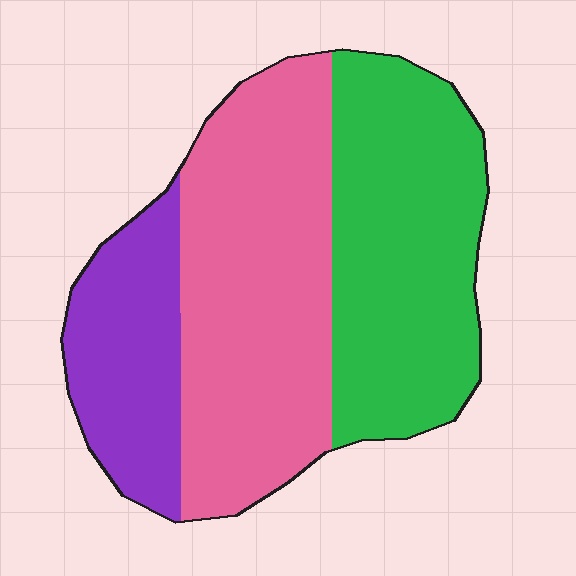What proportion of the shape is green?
Green covers about 35% of the shape.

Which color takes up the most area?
Pink, at roughly 45%.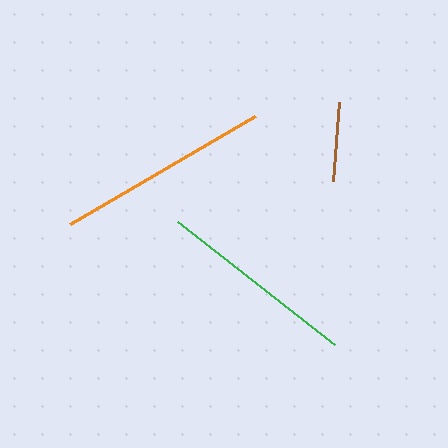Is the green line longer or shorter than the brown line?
The green line is longer than the brown line.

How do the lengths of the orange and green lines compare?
The orange and green lines are approximately the same length.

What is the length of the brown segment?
The brown segment is approximately 79 pixels long.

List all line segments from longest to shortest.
From longest to shortest: orange, green, brown.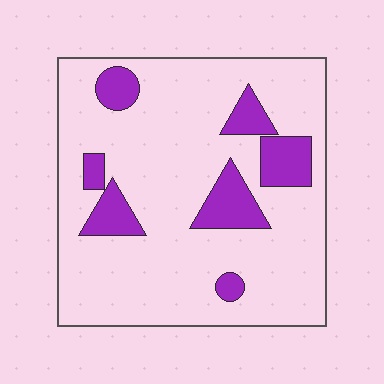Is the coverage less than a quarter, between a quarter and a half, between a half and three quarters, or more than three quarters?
Less than a quarter.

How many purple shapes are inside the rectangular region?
7.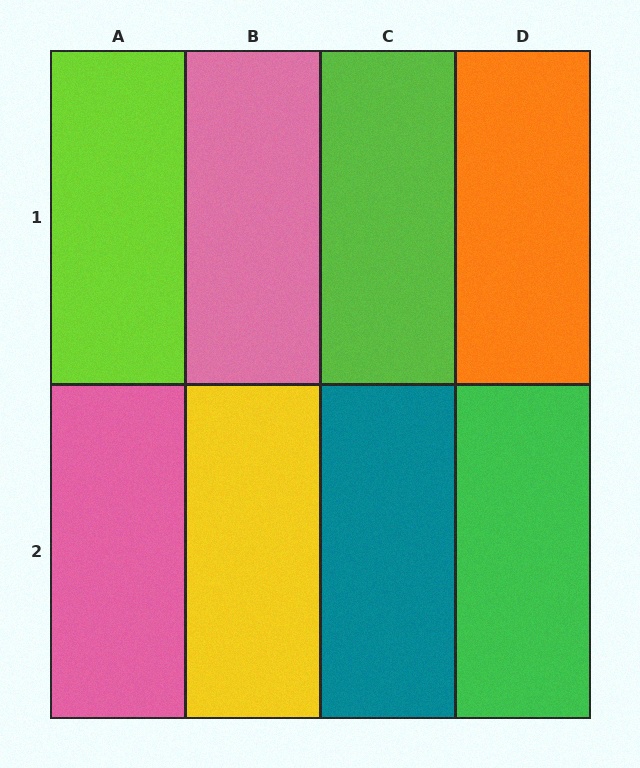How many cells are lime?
2 cells are lime.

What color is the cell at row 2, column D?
Green.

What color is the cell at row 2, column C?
Teal.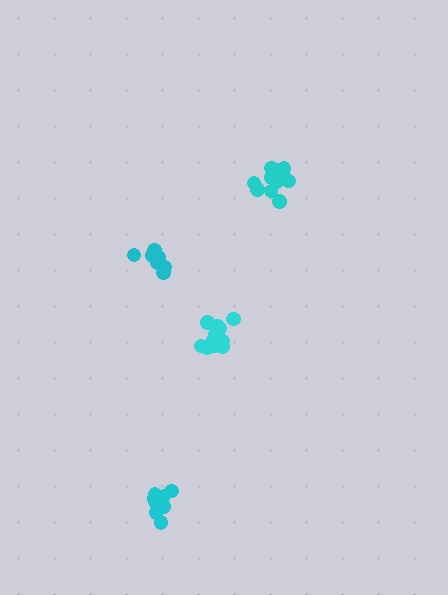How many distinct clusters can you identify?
There are 4 distinct clusters.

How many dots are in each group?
Group 1: 7 dots, Group 2: 12 dots, Group 3: 11 dots, Group 4: 10 dots (40 total).